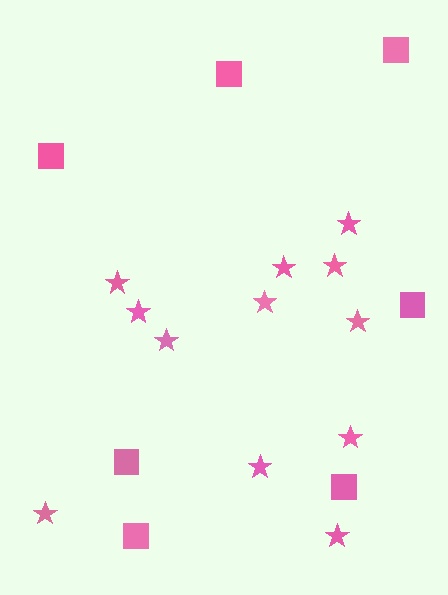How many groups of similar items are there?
There are 2 groups: one group of squares (7) and one group of stars (12).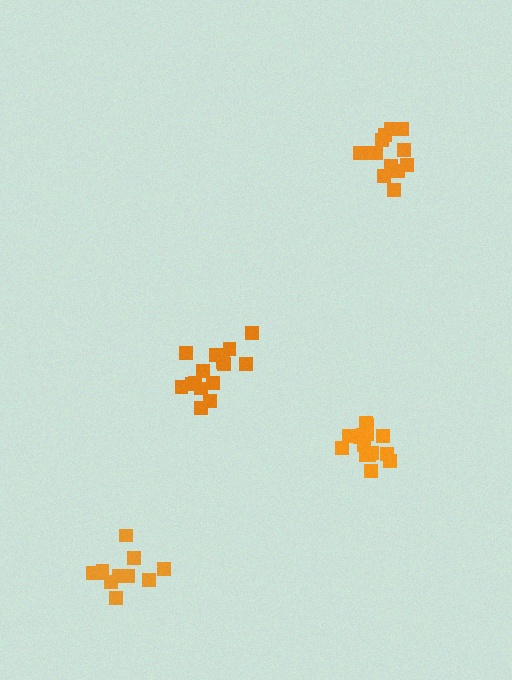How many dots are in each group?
Group 1: 11 dots, Group 2: 15 dots, Group 3: 13 dots, Group 4: 15 dots (54 total).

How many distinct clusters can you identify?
There are 4 distinct clusters.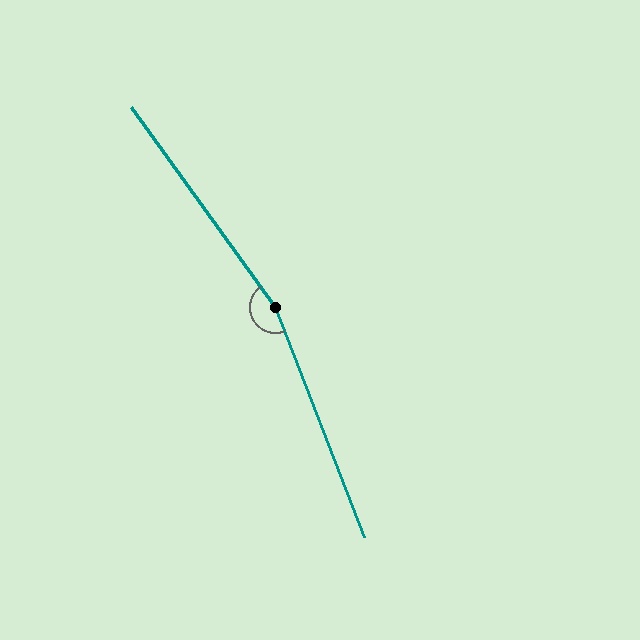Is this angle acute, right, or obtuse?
It is obtuse.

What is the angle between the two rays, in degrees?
Approximately 166 degrees.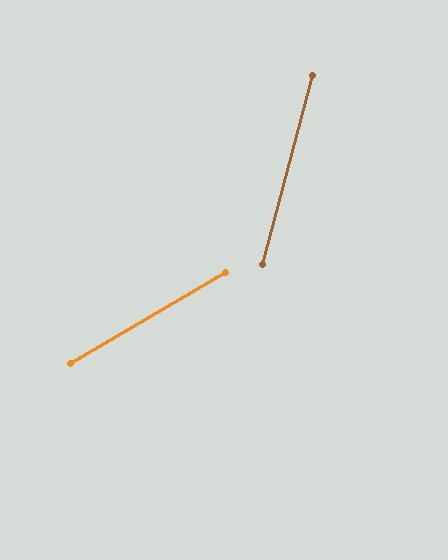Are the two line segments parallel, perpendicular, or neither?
Neither parallel nor perpendicular — they differ by about 45°.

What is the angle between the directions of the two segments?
Approximately 45 degrees.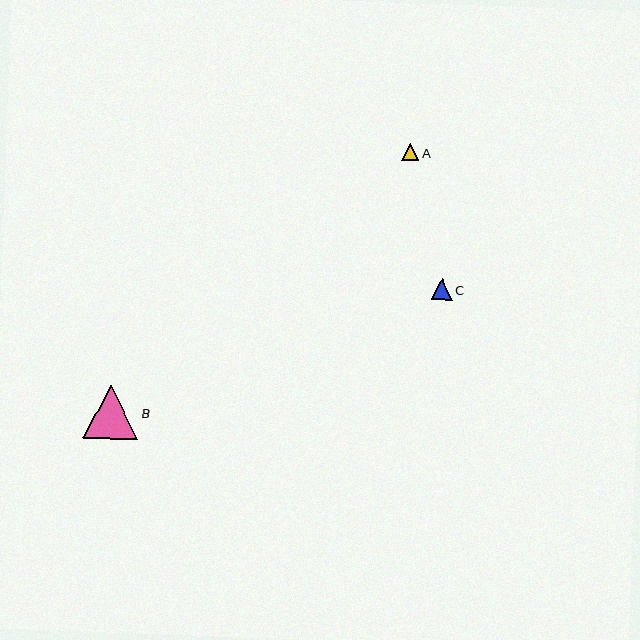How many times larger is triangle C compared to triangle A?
Triangle C is approximately 1.2 times the size of triangle A.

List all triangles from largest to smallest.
From largest to smallest: B, C, A.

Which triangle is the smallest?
Triangle A is the smallest with a size of approximately 17 pixels.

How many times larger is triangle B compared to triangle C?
Triangle B is approximately 2.6 times the size of triangle C.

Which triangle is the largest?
Triangle B is the largest with a size of approximately 55 pixels.